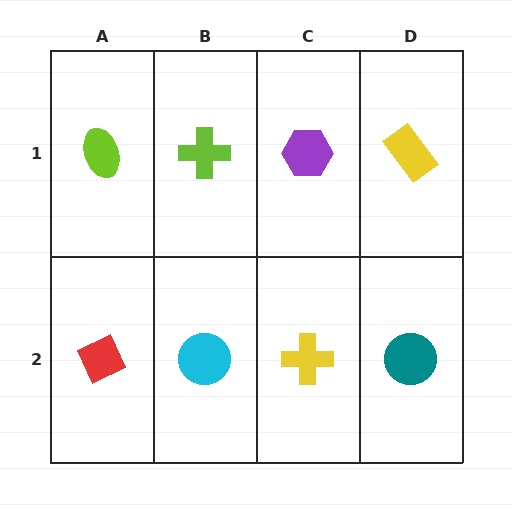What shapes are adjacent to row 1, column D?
A teal circle (row 2, column D), a purple hexagon (row 1, column C).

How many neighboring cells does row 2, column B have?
3.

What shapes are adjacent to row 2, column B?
A lime cross (row 1, column B), a red diamond (row 2, column A), a yellow cross (row 2, column C).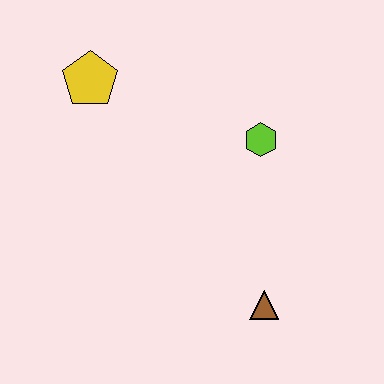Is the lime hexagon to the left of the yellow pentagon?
No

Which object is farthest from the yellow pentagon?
The brown triangle is farthest from the yellow pentagon.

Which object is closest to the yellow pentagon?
The lime hexagon is closest to the yellow pentagon.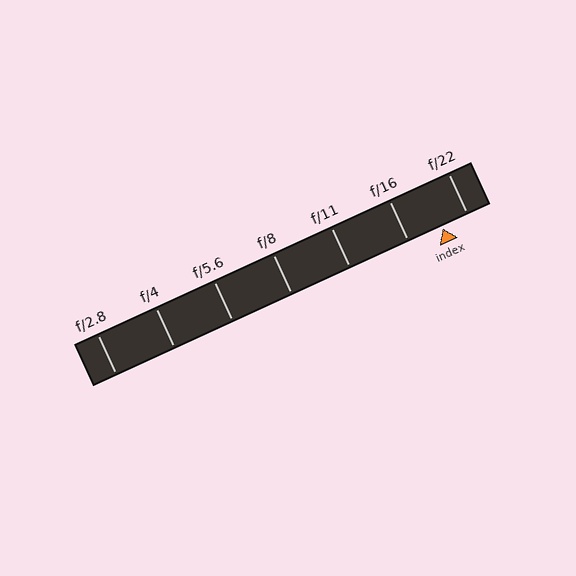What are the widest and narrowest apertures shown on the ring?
The widest aperture shown is f/2.8 and the narrowest is f/22.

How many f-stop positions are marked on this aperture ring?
There are 7 f-stop positions marked.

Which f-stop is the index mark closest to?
The index mark is closest to f/22.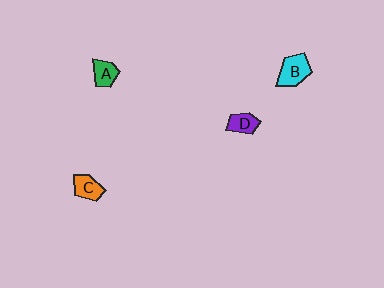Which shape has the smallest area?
Shape A (green).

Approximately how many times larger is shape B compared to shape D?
Approximately 1.4 times.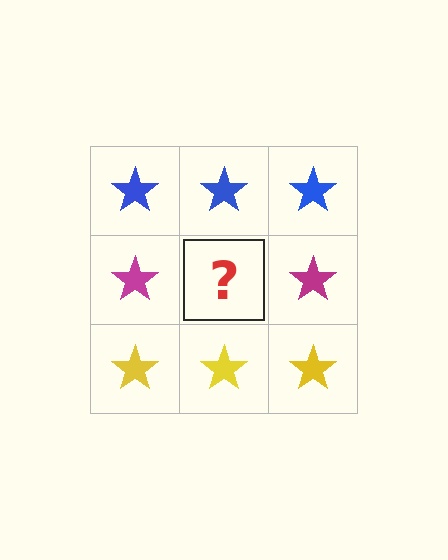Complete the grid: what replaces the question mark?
The question mark should be replaced with a magenta star.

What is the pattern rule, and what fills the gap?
The rule is that each row has a consistent color. The gap should be filled with a magenta star.